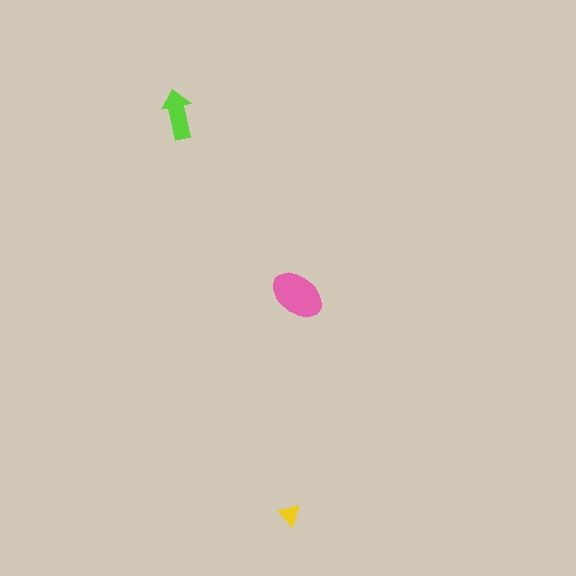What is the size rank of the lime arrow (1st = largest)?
2nd.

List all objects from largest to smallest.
The pink ellipse, the lime arrow, the yellow triangle.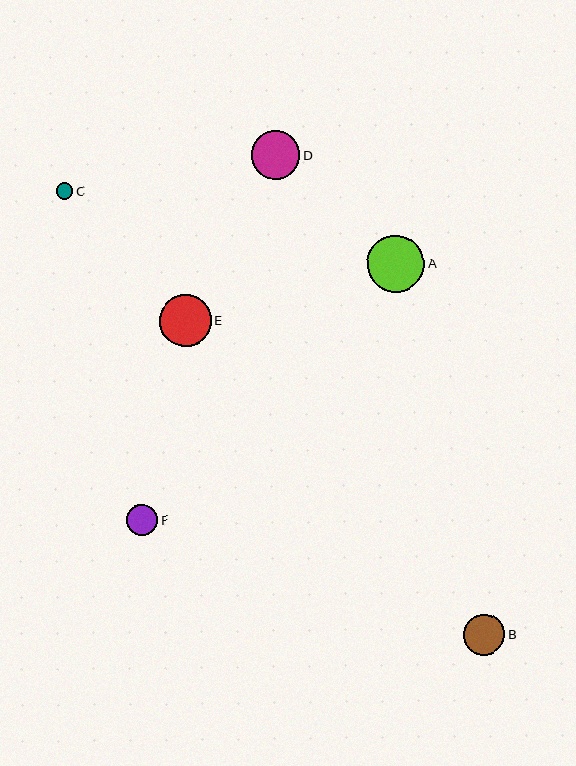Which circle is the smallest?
Circle C is the smallest with a size of approximately 16 pixels.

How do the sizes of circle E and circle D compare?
Circle E and circle D are approximately the same size.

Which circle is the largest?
Circle A is the largest with a size of approximately 57 pixels.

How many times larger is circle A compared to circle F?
Circle A is approximately 1.9 times the size of circle F.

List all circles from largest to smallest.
From largest to smallest: A, E, D, B, F, C.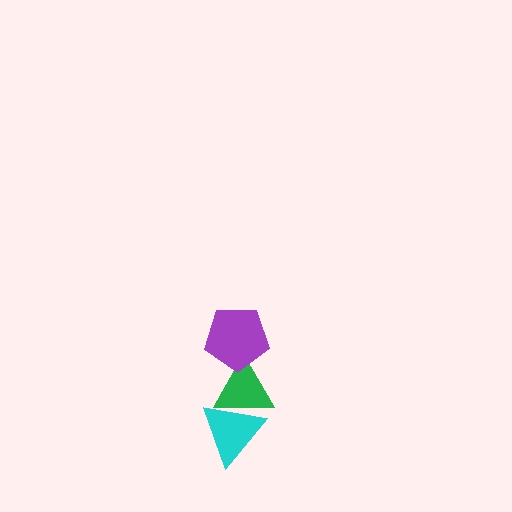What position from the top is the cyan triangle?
The cyan triangle is 3rd from the top.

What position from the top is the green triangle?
The green triangle is 2nd from the top.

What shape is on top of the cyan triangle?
The green triangle is on top of the cyan triangle.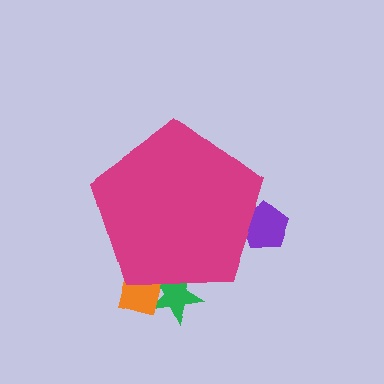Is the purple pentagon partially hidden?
Yes, the purple pentagon is partially hidden behind the magenta pentagon.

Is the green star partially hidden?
Yes, the green star is partially hidden behind the magenta pentagon.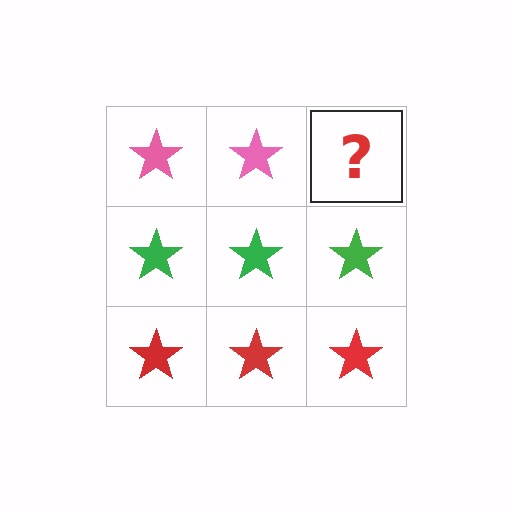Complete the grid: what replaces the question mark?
The question mark should be replaced with a pink star.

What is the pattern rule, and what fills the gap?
The rule is that each row has a consistent color. The gap should be filled with a pink star.